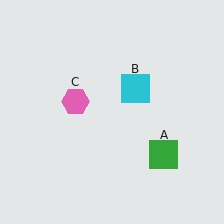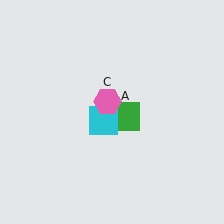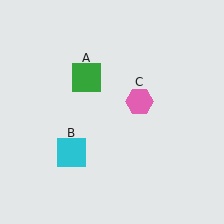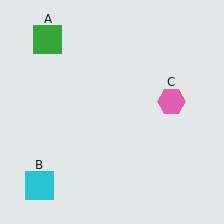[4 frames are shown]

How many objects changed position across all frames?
3 objects changed position: green square (object A), cyan square (object B), pink hexagon (object C).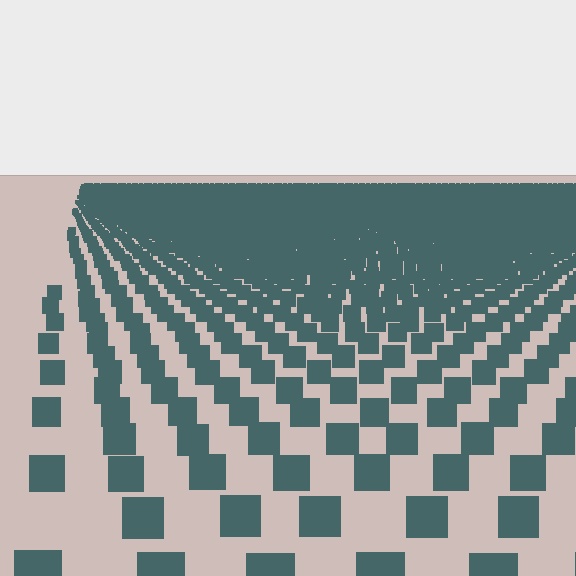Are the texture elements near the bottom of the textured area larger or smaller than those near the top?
Larger. Near the bottom, elements are closer to the viewer and appear at a bigger on-screen size.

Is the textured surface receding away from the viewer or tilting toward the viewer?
The surface is receding away from the viewer. Texture elements get smaller and denser toward the top.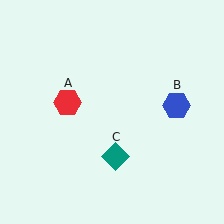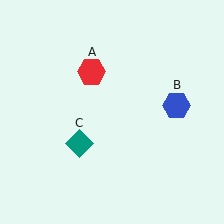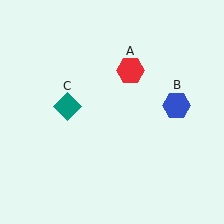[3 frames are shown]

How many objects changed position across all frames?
2 objects changed position: red hexagon (object A), teal diamond (object C).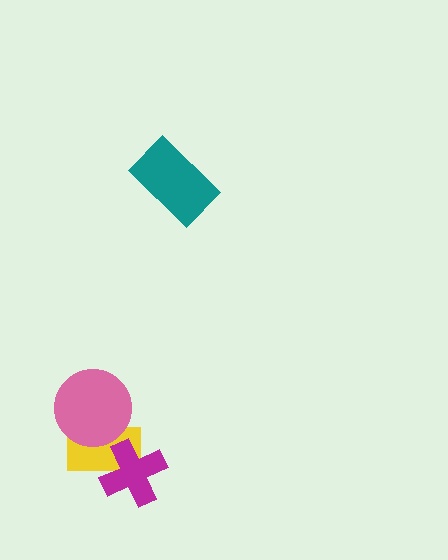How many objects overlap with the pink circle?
1 object overlaps with the pink circle.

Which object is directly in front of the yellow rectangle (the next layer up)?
The pink circle is directly in front of the yellow rectangle.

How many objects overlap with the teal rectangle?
0 objects overlap with the teal rectangle.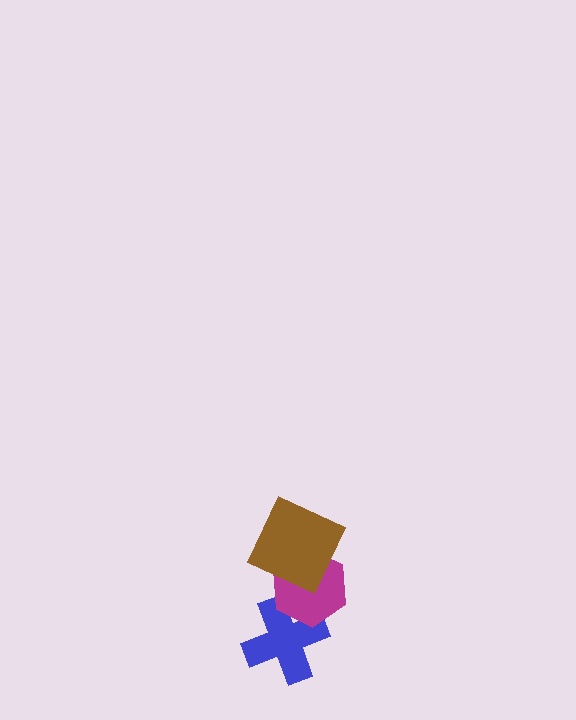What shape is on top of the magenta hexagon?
The brown square is on top of the magenta hexagon.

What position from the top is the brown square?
The brown square is 1st from the top.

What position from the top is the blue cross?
The blue cross is 3rd from the top.